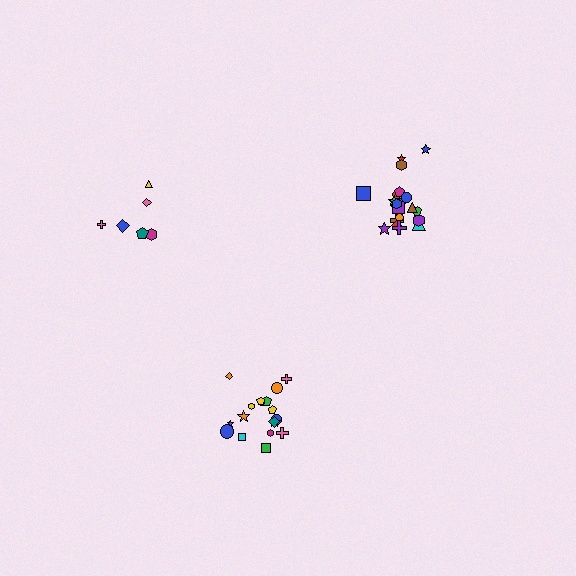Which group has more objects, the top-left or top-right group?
The top-right group.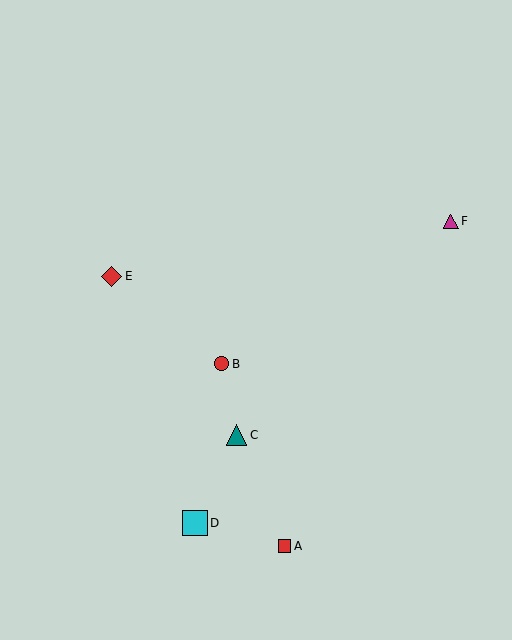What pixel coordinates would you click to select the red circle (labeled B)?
Click at (221, 364) to select the red circle B.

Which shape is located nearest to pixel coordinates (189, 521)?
The cyan square (labeled D) at (195, 523) is nearest to that location.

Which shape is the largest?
The cyan square (labeled D) is the largest.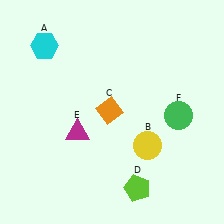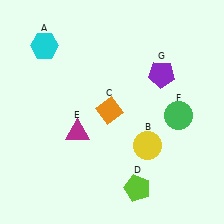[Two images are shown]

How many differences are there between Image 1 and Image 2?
There is 1 difference between the two images.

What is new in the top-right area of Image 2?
A purple pentagon (G) was added in the top-right area of Image 2.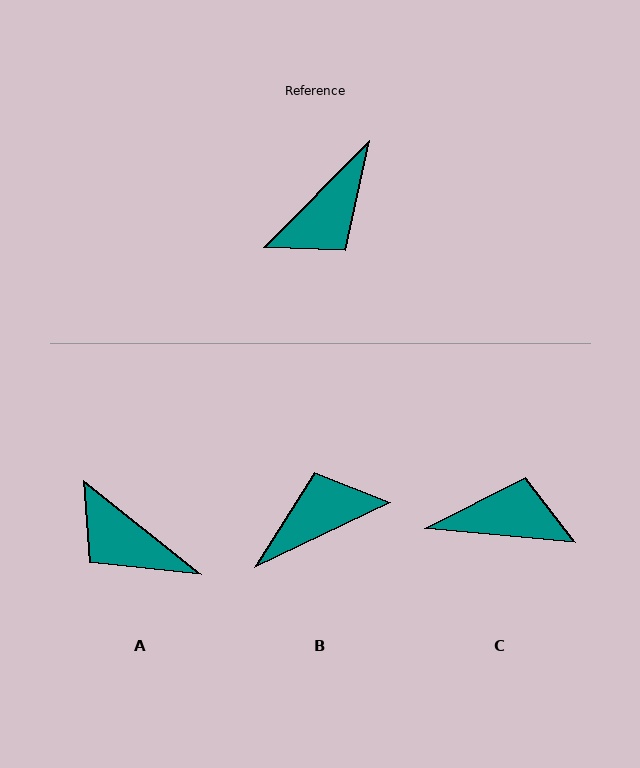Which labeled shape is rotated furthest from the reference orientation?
B, about 160 degrees away.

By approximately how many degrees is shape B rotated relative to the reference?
Approximately 160 degrees counter-clockwise.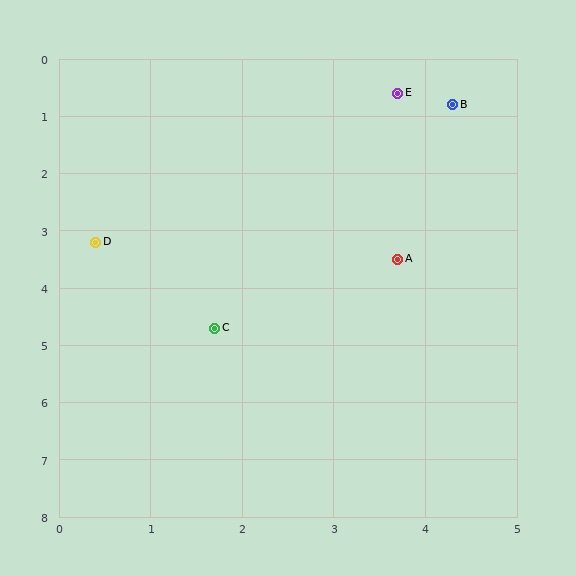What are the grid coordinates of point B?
Point B is at approximately (4.3, 0.8).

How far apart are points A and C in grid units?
Points A and C are about 2.3 grid units apart.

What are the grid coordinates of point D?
Point D is at approximately (0.4, 3.2).